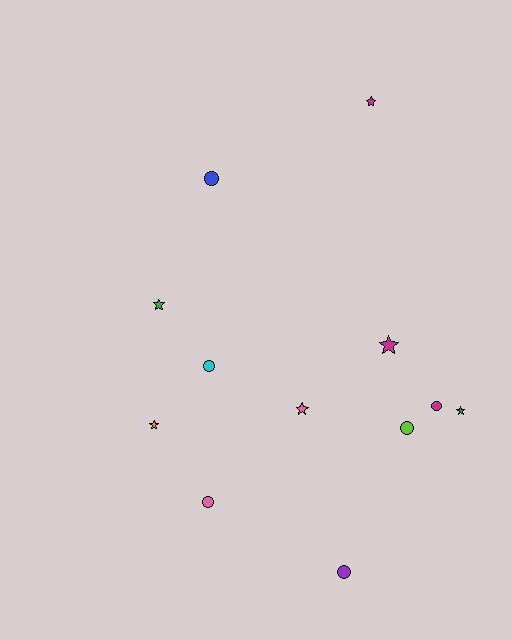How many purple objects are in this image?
There is 1 purple object.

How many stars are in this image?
There are 6 stars.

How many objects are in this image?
There are 12 objects.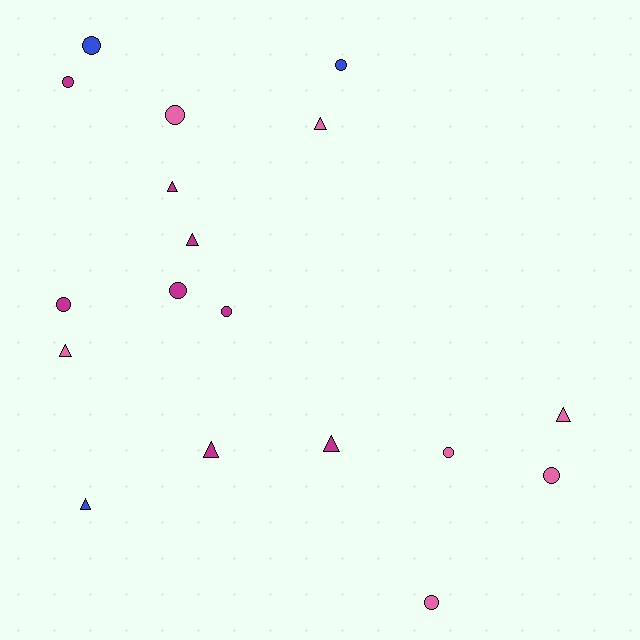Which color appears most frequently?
Magenta, with 8 objects.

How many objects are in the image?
There are 18 objects.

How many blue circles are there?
There are 2 blue circles.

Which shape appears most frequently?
Circle, with 10 objects.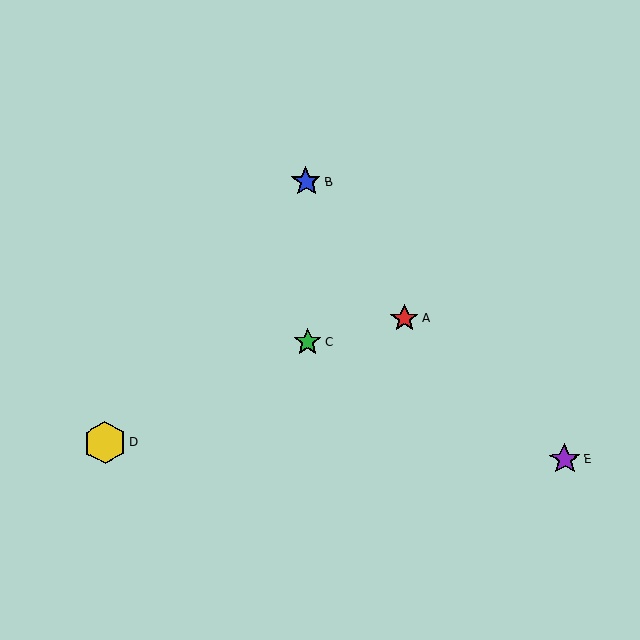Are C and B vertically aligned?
Yes, both are at x≈308.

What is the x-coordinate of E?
Object E is at x≈565.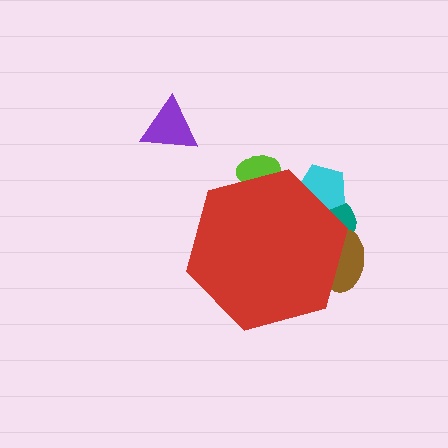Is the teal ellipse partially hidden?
Yes, the teal ellipse is partially hidden behind the red hexagon.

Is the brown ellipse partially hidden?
Yes, the brown ellipse is partially hidden behind the red hexagon.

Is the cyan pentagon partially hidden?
Yes, the cyan pentagon is partially hidden behind the red hexagon.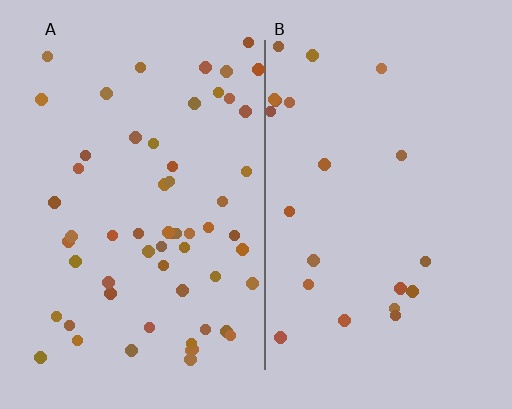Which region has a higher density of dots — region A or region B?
A (the left).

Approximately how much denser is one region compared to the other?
Approximately 2.7× — region A over region B.